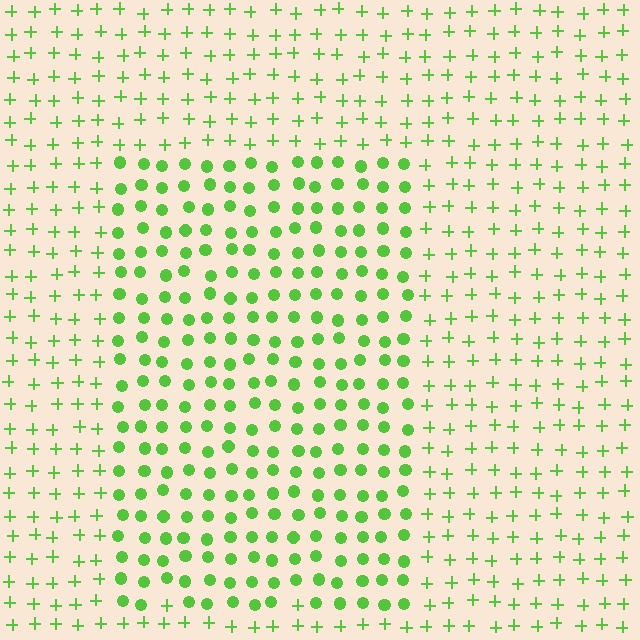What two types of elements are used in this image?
The image uses circles inside the rectangle region and plus signs outside it.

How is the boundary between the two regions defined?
The boundary is defined by a change in element shape: circles inside vs. plus signs outside. All elements share the same color and spacing.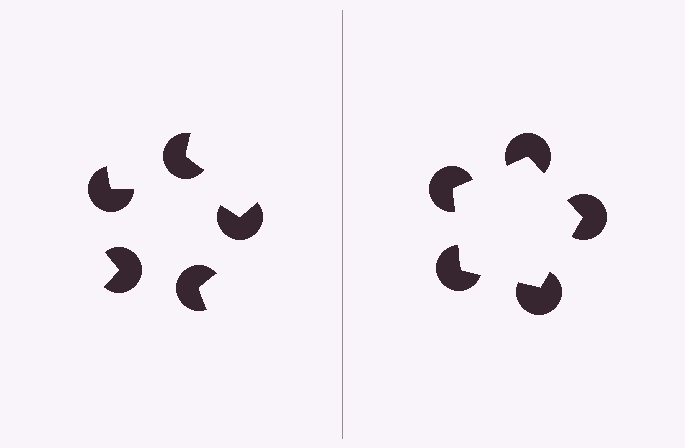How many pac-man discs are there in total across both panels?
10 — 5 on each side.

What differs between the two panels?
The pac-man discs are positioned identically on both sides; only the wedge orientations differ. On the right they align to a pentagon; on the left they are misaligned.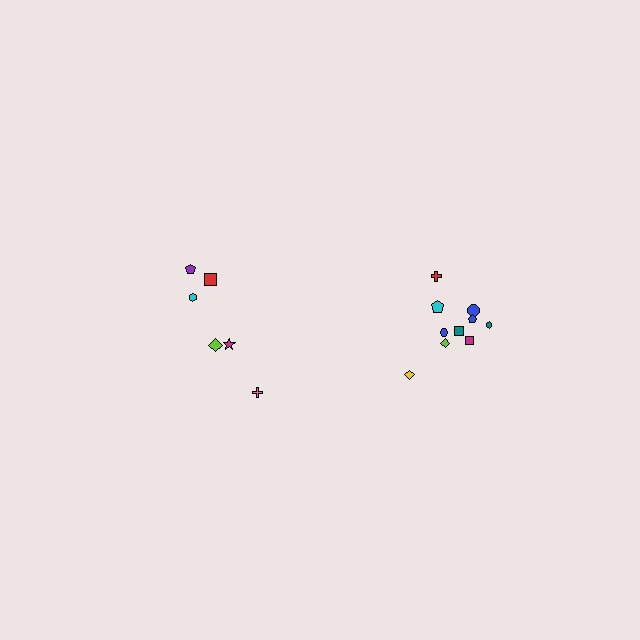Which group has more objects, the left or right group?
The right group.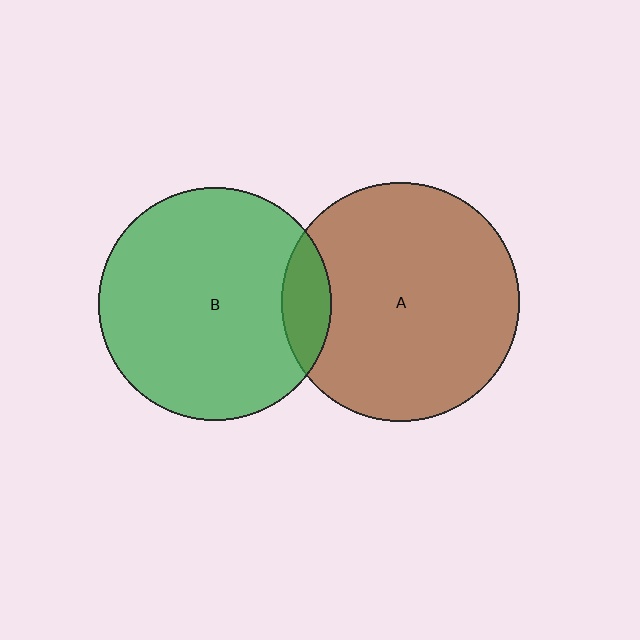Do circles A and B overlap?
Yes.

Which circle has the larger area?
Circle A (brown).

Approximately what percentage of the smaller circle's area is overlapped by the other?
Approximately 10%.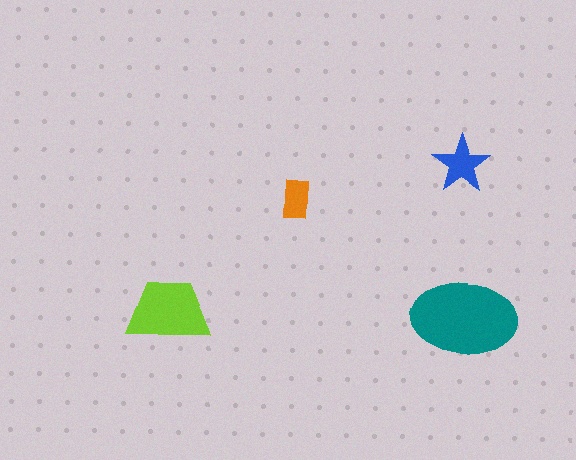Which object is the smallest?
The orange rectangle.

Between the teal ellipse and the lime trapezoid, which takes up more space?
The teal ellipse.